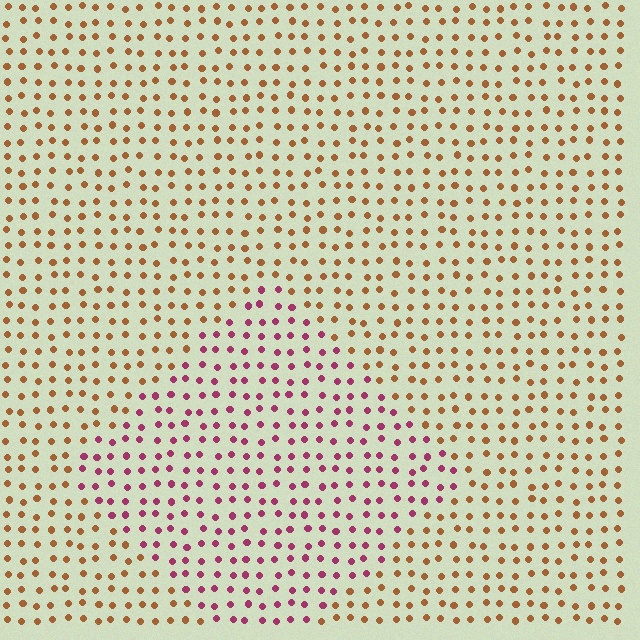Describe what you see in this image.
The image is filled with small brown elements in a uniform arrangement. A diamond-shaped region is visible where the elements are tinted to a slightly different hue, forming a subtle color boundary.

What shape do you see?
I see a diamond.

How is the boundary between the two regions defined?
The boundary is defined purely by a slight shift in hue (about 54 degrees). Spacing, size, and orientation are identical on both sides.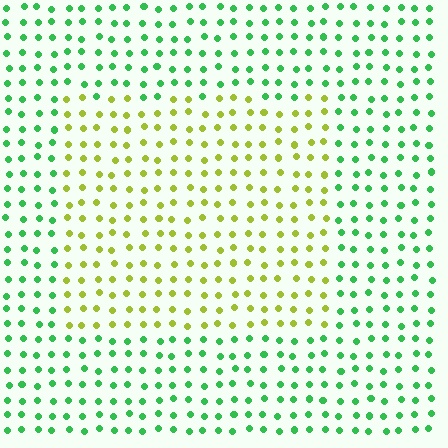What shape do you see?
I see a rectangle.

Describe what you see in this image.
The image is filled with small green elements in a uniform arrangement. A rectangle-shaped region is visible where the elements are tinted to a slightly different hue, forming a subtle color boundary.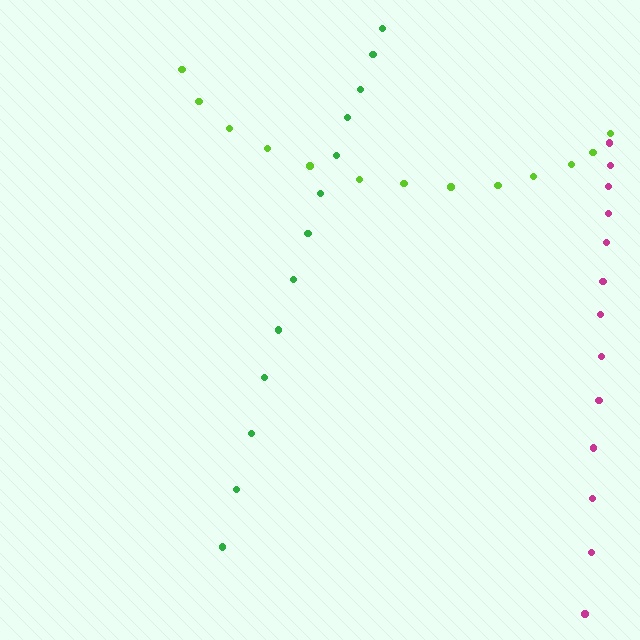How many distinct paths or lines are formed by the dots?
There are 3 distinct paths.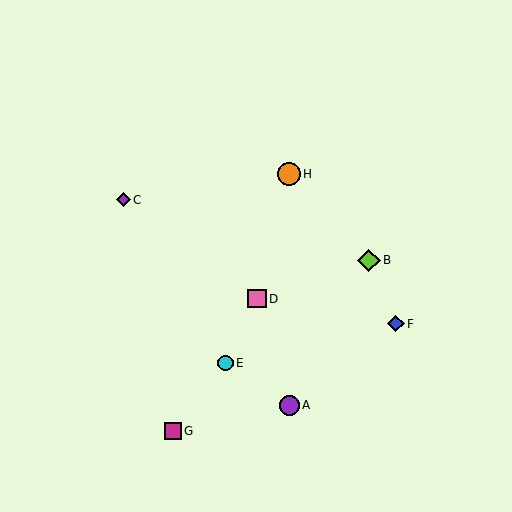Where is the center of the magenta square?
The center of the magenta square is at (173, 431).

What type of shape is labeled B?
Shape B is a lime diamond.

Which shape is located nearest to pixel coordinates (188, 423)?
The magenta square (labeled G) at (173, 431) is nearest to that location.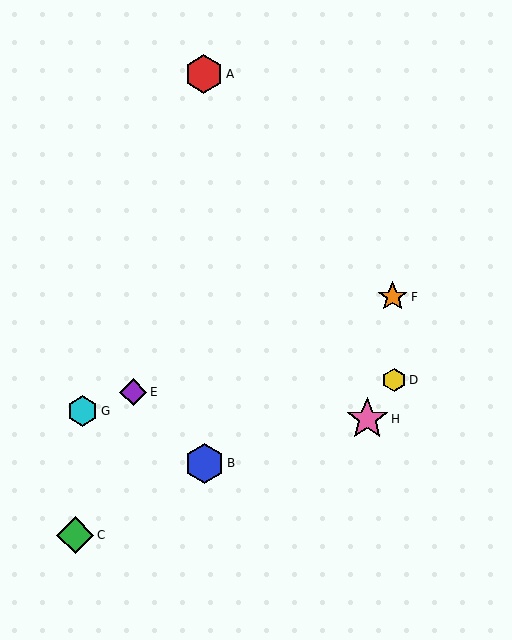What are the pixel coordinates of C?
Object C is at (75, 535).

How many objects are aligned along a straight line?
3 objects (E, F, G) are aligned along a straight line.